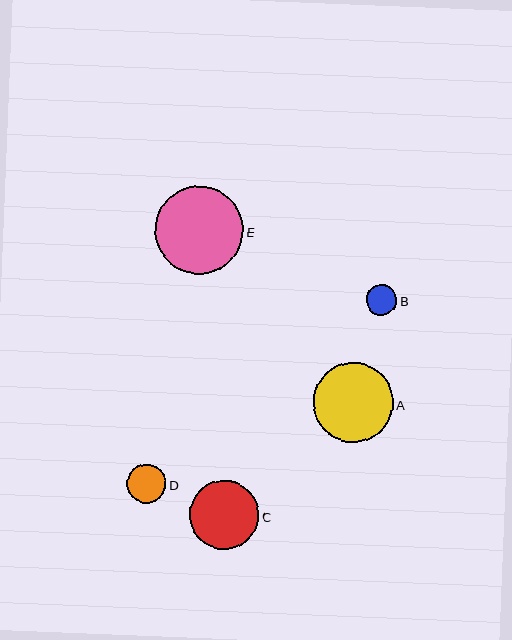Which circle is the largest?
Circle E is the largest with a size of approximately 88 pixels.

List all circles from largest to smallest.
From largest to smallest: E, A, C, D, B.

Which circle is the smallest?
Circle B is the smallest with a size of approximately 31 pixels.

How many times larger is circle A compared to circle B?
Circle A is approximately 2.6 times the size of circle B.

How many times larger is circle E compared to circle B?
Circle E is approximately 2.9 times the size of circle B.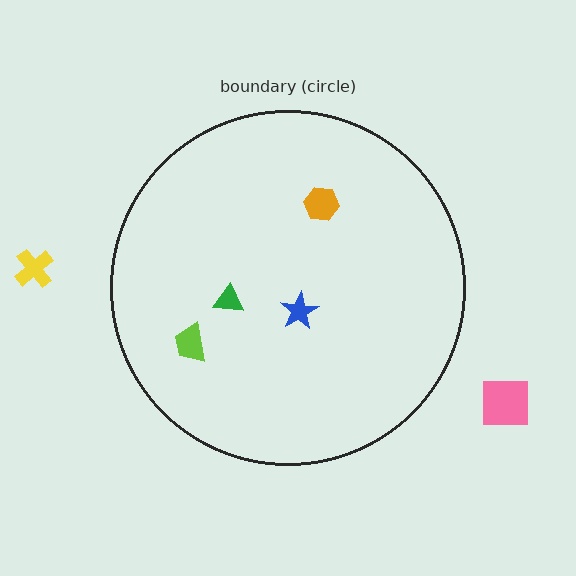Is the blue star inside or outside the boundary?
Inside.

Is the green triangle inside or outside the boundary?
Inside.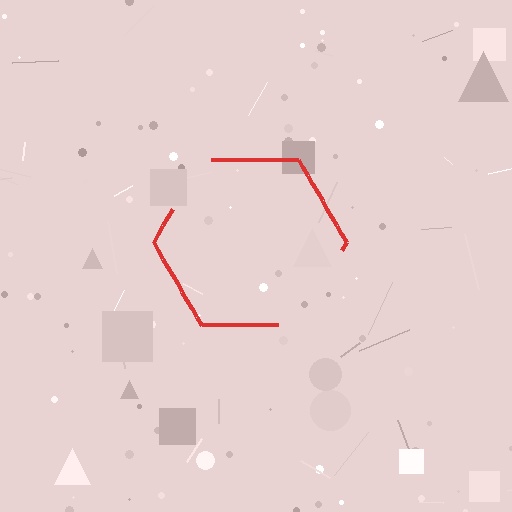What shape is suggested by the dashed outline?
The dashed outline suggests a hexagon.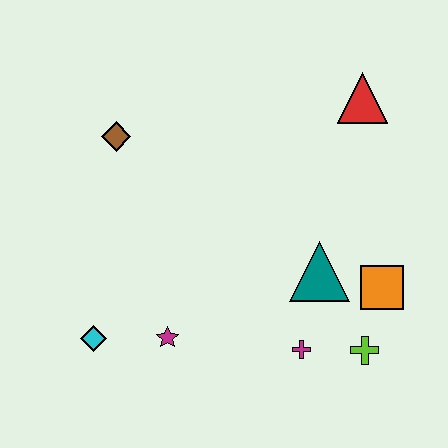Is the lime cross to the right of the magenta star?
Yes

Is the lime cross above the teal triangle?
No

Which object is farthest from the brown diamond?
The lime cross is farthest from the brown diamond.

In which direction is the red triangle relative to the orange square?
The red triangle is above the orange square.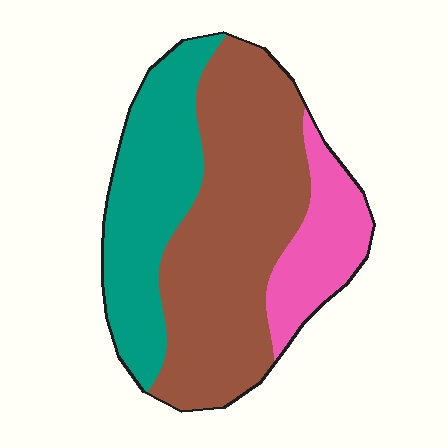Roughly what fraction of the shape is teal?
Teal covers 31% of the shape.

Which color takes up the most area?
Brown, at roughly 50%.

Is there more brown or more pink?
Brown.